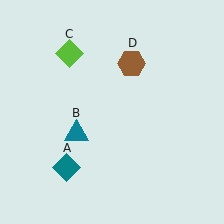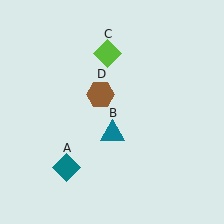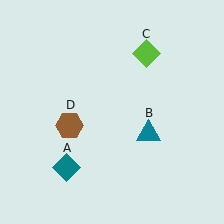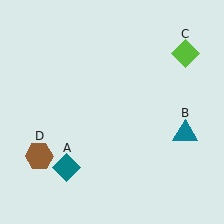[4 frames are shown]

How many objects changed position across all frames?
3 objects changed position: teal triangle (object B), lime diamond (object C), brown hexagon (object D).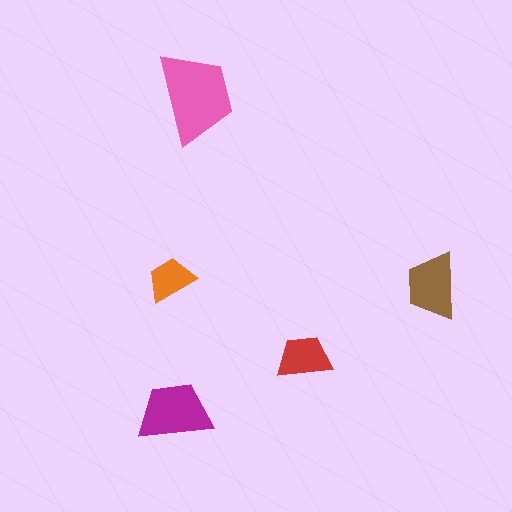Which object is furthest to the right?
The brown trapezoid is rightmost.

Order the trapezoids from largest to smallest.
the pink one, the magenta one, the brown one, the red one, the orange one.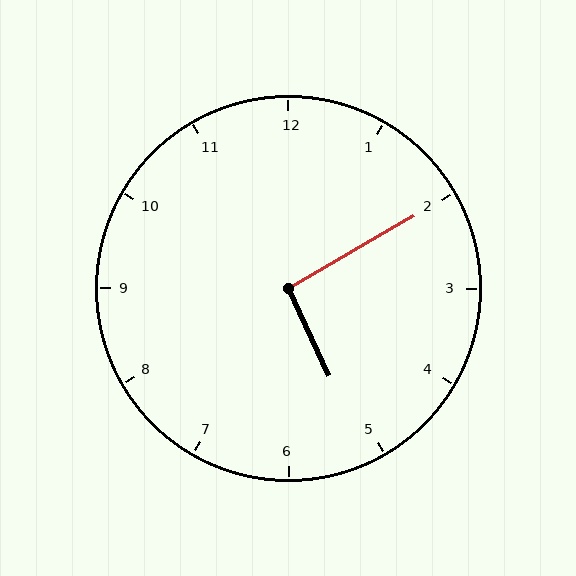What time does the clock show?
5:10.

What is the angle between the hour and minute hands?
Approximately 95 degrees.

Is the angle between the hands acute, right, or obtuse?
It is right.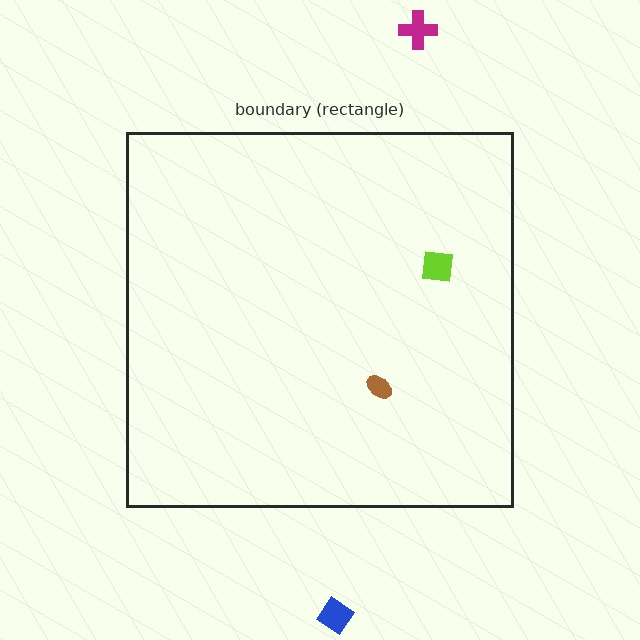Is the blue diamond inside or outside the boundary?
Outside.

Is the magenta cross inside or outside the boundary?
Outside.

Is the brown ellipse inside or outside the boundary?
Inside.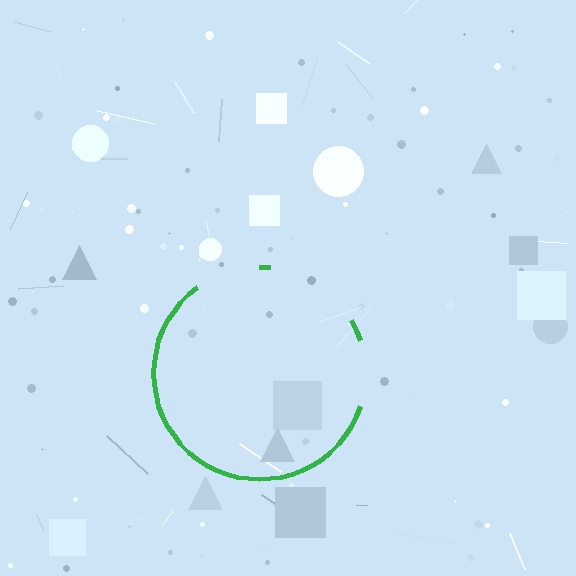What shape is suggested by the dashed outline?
The dashed outline suggests a circle.